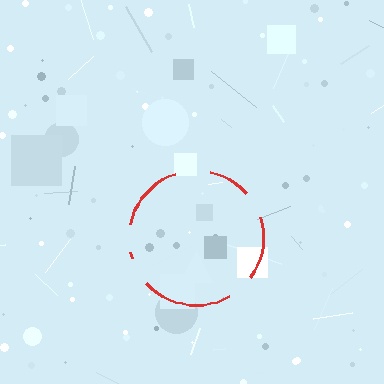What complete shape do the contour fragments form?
The contour fragments form a circle.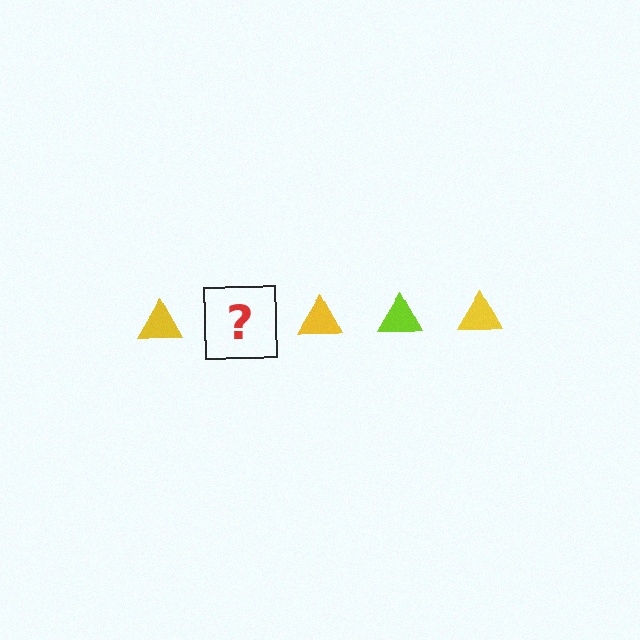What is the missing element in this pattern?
The missing element is a lime triangle.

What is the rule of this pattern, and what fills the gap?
The rule is that the pattern cycles through yellow, lime triangles. The gap should be filled with a lime triangle.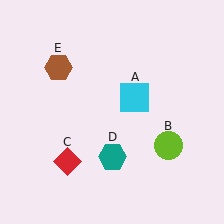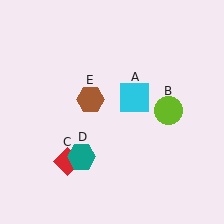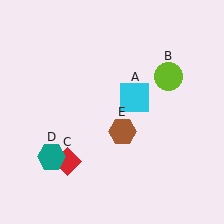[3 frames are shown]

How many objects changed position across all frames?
3 objects changed position: lime circle (object B), teal hexagon (object D), brown hexagon (object E).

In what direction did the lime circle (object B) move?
The lime circle (object B) moved up.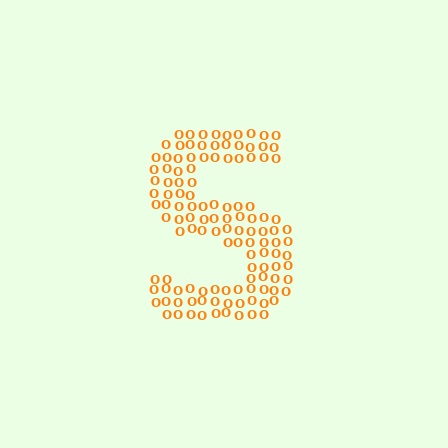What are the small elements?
The small elements are letter O's.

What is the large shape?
The large shape is the letter S.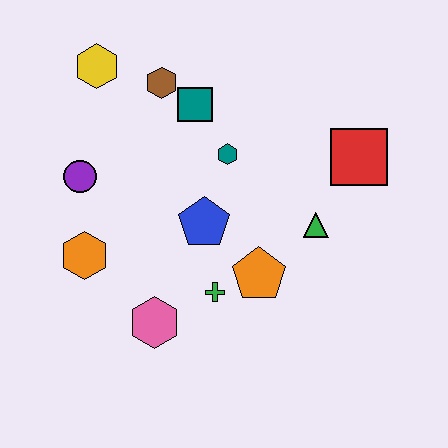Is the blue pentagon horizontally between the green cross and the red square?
No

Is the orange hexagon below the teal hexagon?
Yes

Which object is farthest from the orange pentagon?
The yellow hexagon is farthest from the orange pentagon.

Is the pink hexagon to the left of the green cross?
Yes